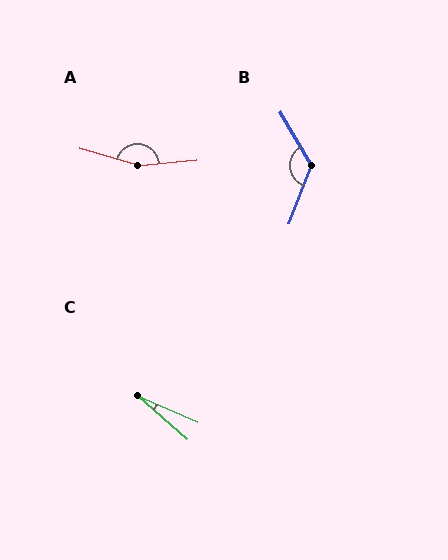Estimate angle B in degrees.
Approximately 128 degrees.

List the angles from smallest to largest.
C (18°), B (128°), A (158°).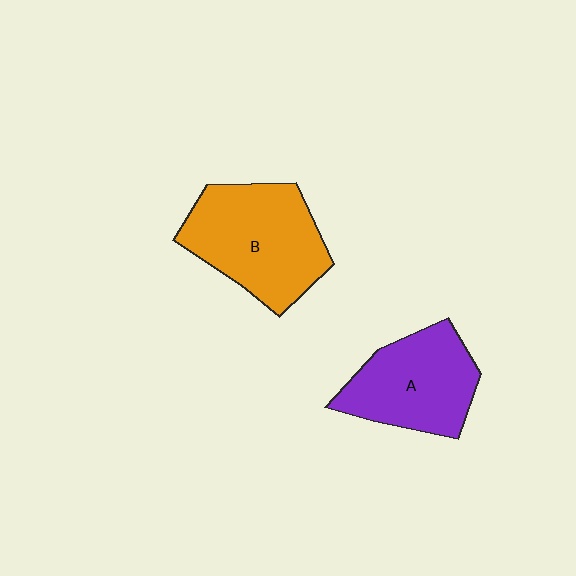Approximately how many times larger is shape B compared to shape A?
Approximately 1.2 times.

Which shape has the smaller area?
Shape A (purple).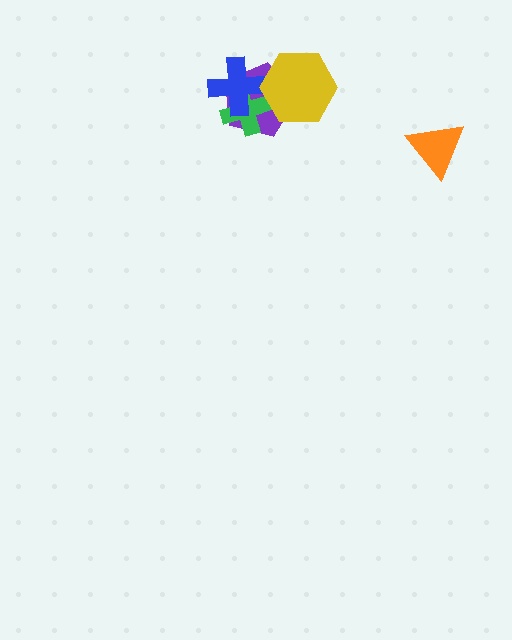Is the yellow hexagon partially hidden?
No, no other shape covers it.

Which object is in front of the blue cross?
The yellow hexagon is in front of the blue cross.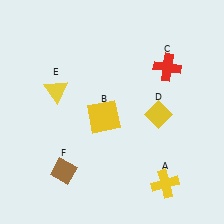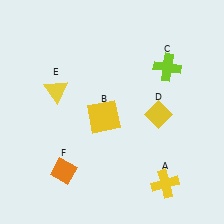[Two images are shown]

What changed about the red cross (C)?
In Image 1, C is red. In Image 2, it changed to lime.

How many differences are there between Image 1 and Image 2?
There are 2 differences between the two images.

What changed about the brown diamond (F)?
In Image 1, F is brown. In Image 2, it changed to orange.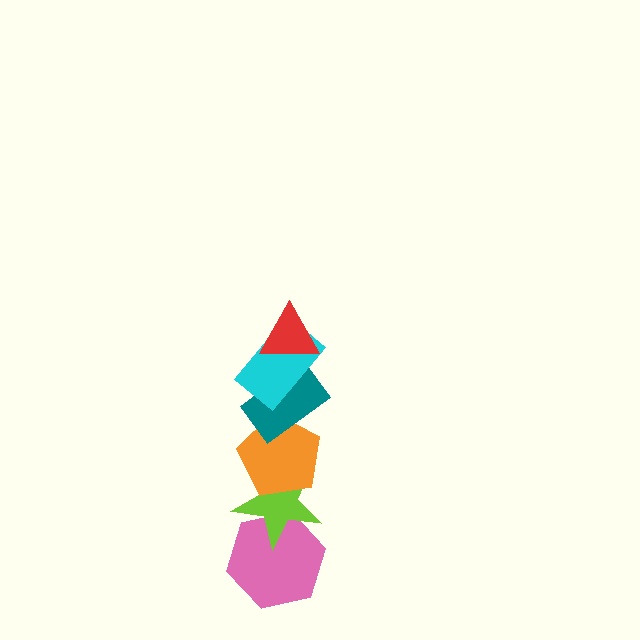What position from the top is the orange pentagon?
The orange pentagon is 4th from the top.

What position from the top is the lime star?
The lime star is 5th from the top.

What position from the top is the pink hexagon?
The pink hexagon is 6th from the top.